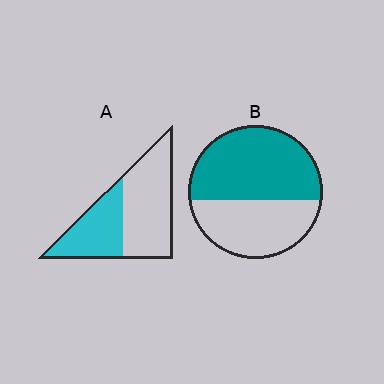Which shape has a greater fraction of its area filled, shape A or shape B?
Shape B.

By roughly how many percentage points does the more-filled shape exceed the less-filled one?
By roughly 20 percentage points (B over A).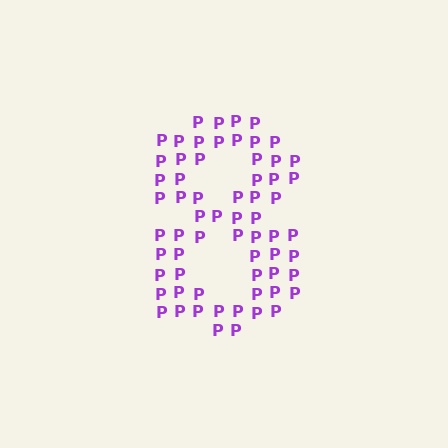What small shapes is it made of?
It is made of small letter P's.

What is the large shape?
The large shape is the digit 8.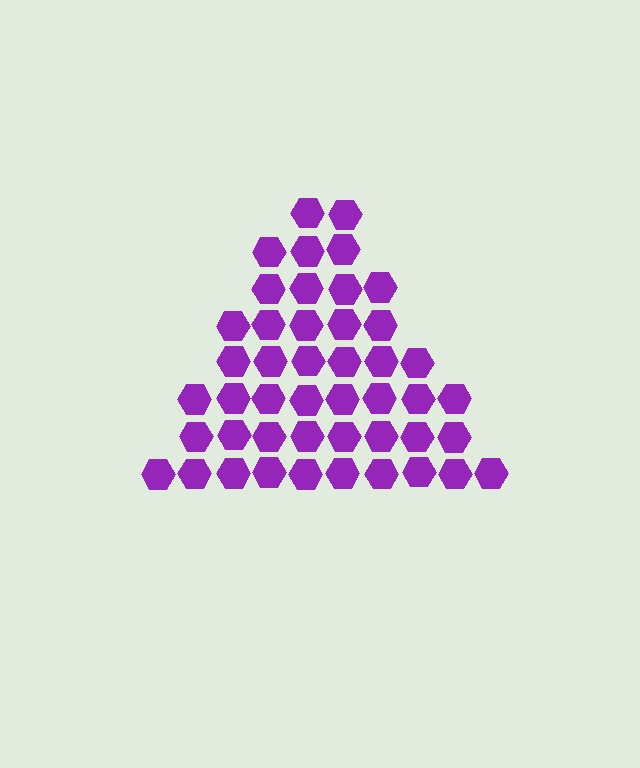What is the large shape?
The large shape is a triangle.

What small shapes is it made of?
It is made of small hexagons.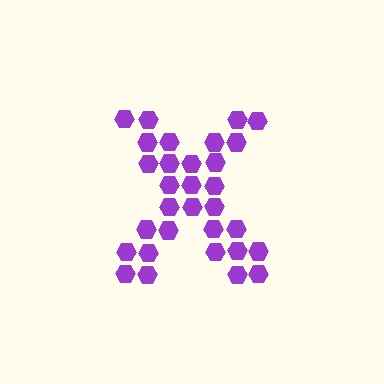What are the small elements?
The small elements are hexagons.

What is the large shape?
The large shape is the letter X.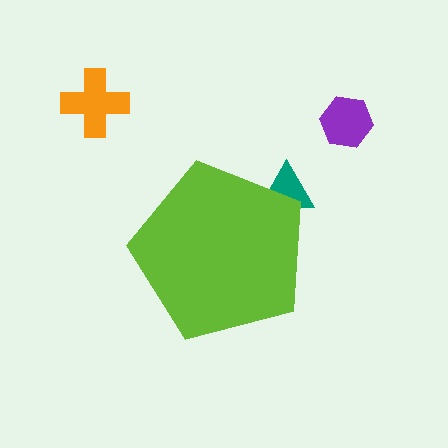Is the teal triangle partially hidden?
Yes, the teal triangle is partially hidden behind the lime pentagon.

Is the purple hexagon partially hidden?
No, the purple hexagon is fully visible.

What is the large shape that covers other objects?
A lime pentagon.